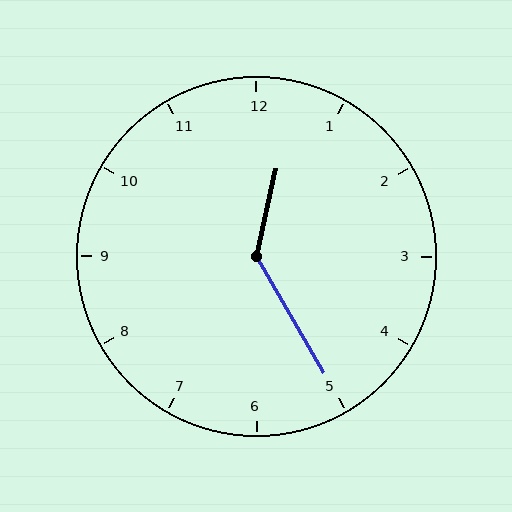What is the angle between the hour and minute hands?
Approximately 138 degrees.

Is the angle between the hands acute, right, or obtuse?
It is obtuse.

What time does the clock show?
12:25.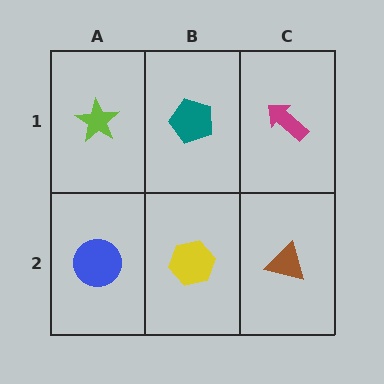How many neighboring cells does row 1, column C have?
2.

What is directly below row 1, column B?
A yellow hexagon.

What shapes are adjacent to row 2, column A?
A lime star (row 1, column A), a yellow hexagon (row 2, column B).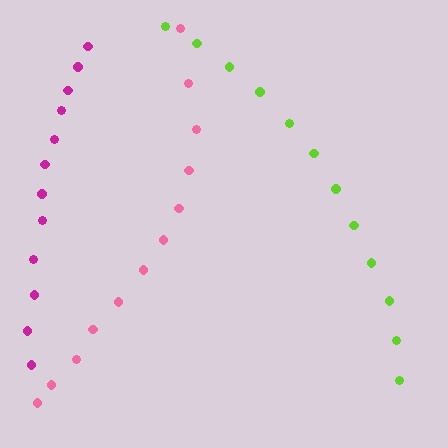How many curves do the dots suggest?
There are 3 distinct paths.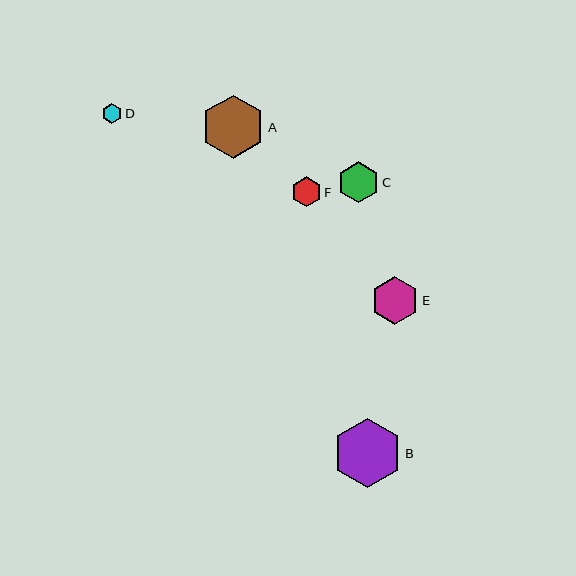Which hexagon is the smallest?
Hexagon D is the smallest with a size of approximately 20 pixels.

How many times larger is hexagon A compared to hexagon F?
Hexagon A is approximately 2.1 times the size of hexagon F.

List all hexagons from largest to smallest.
From largest to smallest: B, A, E, C, F, D.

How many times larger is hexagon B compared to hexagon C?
Hexagon B is approximately 1.7 times the size of hexagon C.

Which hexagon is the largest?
Hexagon B is the largest with a size of approximately 69 pixels.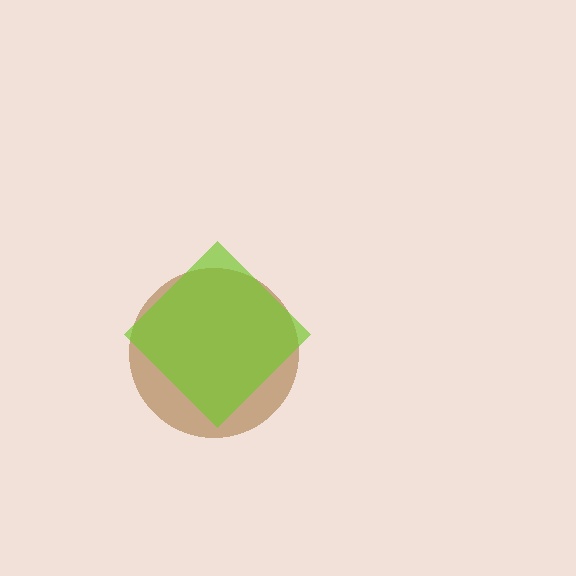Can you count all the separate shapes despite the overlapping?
Yes, there are 2 separate shapes.